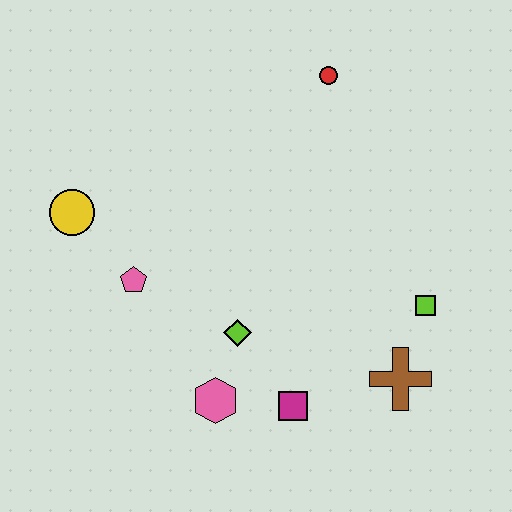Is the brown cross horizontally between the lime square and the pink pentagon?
Yes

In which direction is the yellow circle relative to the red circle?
The yellow circle is to the left of the red circle.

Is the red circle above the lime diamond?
Yes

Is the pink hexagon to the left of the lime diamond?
Yes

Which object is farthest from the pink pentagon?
The lime square is farthest from the pink pentagon.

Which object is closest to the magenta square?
The pink hexagon is closest to the magenta square.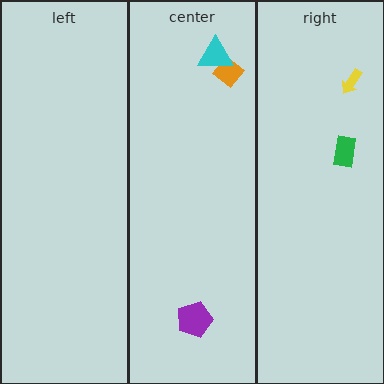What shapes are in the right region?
The green rectangle, the yellow arrow.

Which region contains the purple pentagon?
The center region.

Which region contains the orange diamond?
The center region.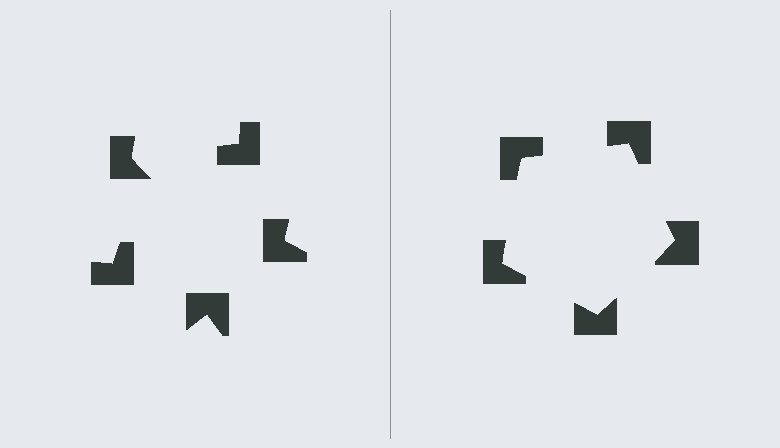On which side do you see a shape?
An illusory pentagon appears on the right side. On the left side the wedge cuts are rotated, so no coherent shape forms.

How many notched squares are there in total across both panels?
10 — 5 on each side.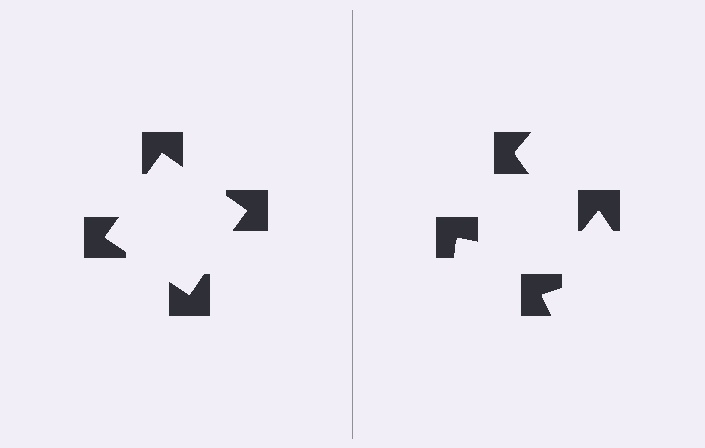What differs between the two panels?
The notched squares are positioned identically on both sides; only the wedge orientations differ. On the left they align to a square; on the right they are misaligned.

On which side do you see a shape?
An illusory square appears on the left side. On the right side the wedge cuts are rotated, so no coherent shape forms.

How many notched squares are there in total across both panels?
8 — 4 on each side.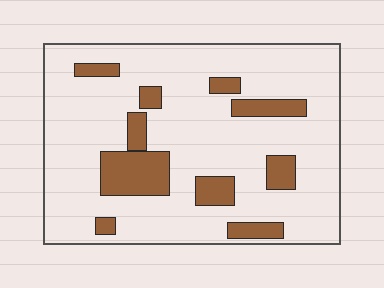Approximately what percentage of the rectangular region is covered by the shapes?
Approximately 20%.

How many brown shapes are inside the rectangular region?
10.